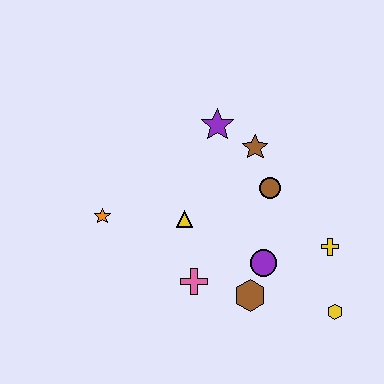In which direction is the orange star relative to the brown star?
The orange star is to the left of the brown star.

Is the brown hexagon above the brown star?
No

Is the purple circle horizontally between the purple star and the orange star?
No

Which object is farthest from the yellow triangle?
The yellow hexagon is farthest from the yellow triangle.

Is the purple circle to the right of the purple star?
Yes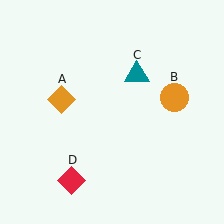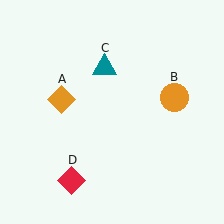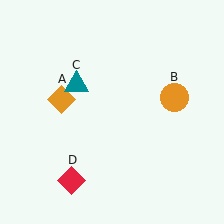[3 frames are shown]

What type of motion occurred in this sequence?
The teal triangle (object C) rotated counterclockwise around the center of the scene.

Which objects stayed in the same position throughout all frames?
Orange diamond (object A) and orange circle (object B) and red diamond (object D) remained stationary.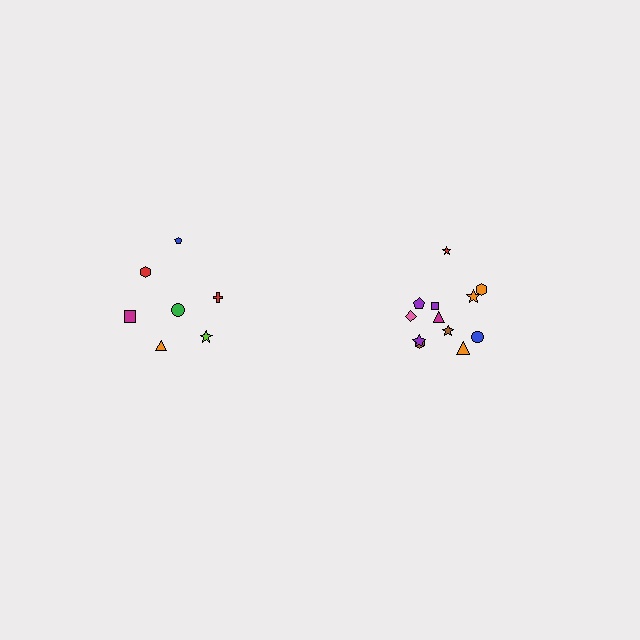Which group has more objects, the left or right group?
The right group.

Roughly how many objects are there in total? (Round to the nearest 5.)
Roughly 20 objects in total.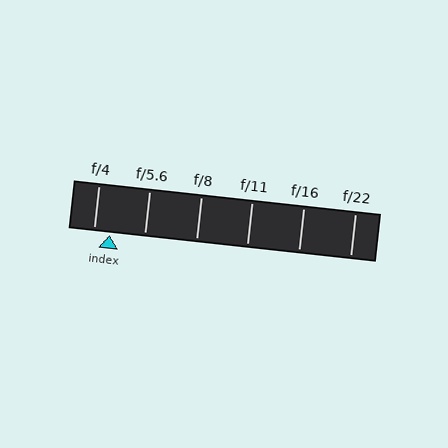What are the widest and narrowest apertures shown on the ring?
The widest aperture shown is f/4 and the narrowest is f/22.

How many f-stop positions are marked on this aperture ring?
There are 6 f-stop positions marked.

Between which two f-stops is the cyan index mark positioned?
The index mark is between f/4 and f/5.6.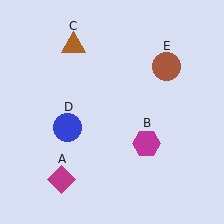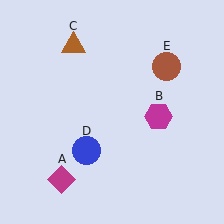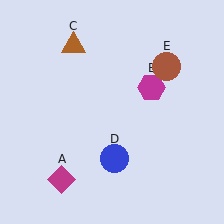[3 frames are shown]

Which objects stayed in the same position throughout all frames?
Magenta diamond (object A) and brown triangle (object C) and brown circle (object E) remained stationary.